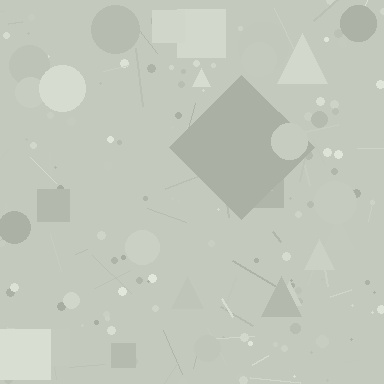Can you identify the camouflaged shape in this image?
The camouflaged shape is a diamond.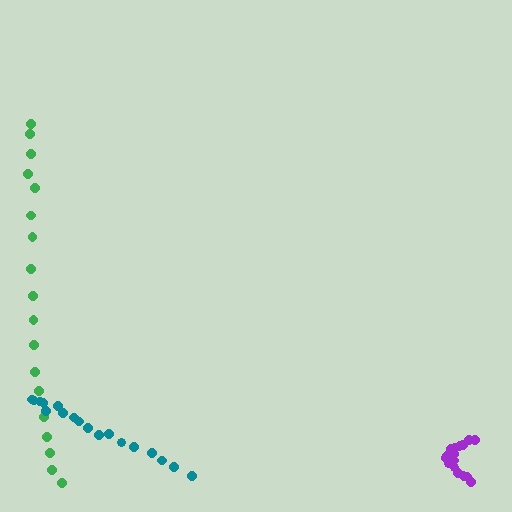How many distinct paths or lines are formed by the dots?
There are 3 distinct paths.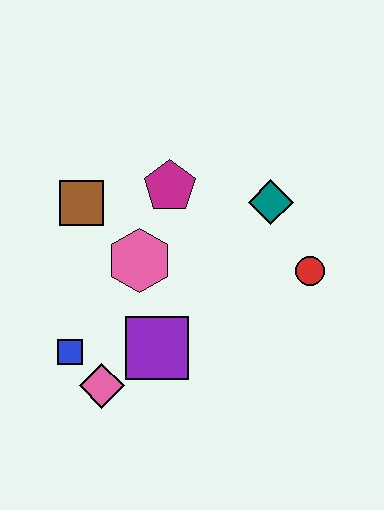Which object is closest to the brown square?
The pink hexagon is closest to the brown square.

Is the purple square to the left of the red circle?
Yes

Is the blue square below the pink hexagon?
Yes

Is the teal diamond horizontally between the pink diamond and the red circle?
Yes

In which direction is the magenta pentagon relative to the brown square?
The magenta pentagon is to the right of the brown square.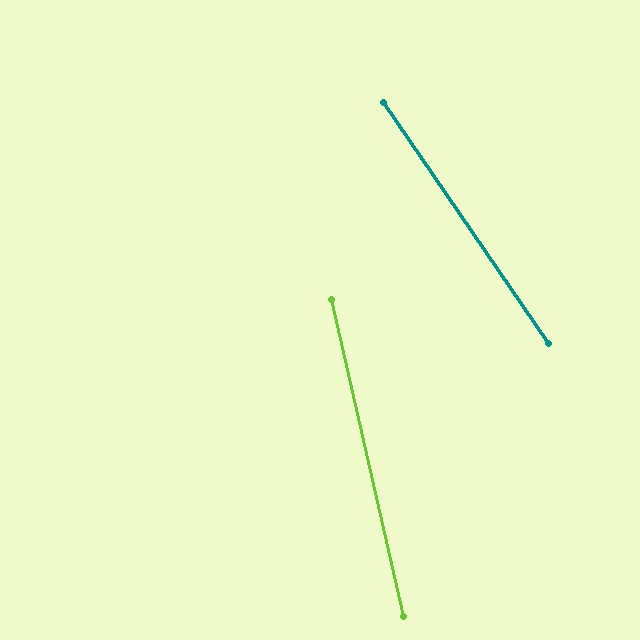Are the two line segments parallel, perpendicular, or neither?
Neither parallel nor perpendicular — they differ by about 21°.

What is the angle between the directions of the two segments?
Approximately 21 degrees.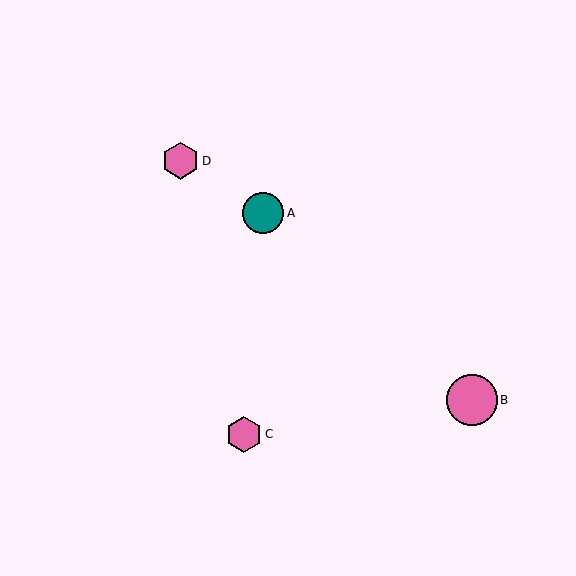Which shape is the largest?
The pink circle (labeled B) is the largest.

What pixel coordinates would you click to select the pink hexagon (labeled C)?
Click at (244, 435) to select the pink hexagon C.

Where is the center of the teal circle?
The center of the teal circle is at (263, 213).